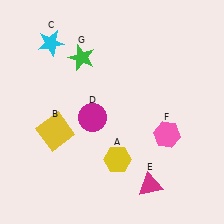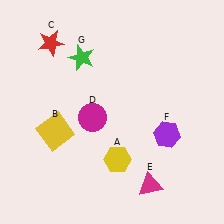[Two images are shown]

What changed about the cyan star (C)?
In Image 1, C is cyan. In Image 2, it changed to red.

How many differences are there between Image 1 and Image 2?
There are 2 differences between the two images.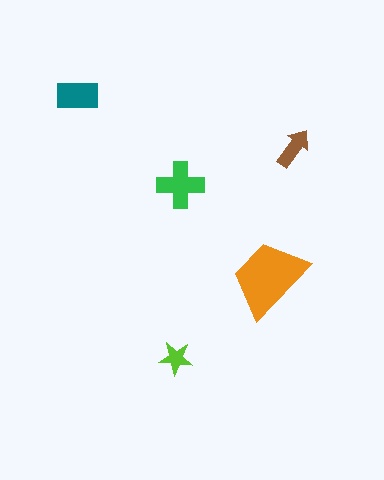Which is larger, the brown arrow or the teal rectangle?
The teal rectangle.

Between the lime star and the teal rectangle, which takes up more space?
The teal rectangle.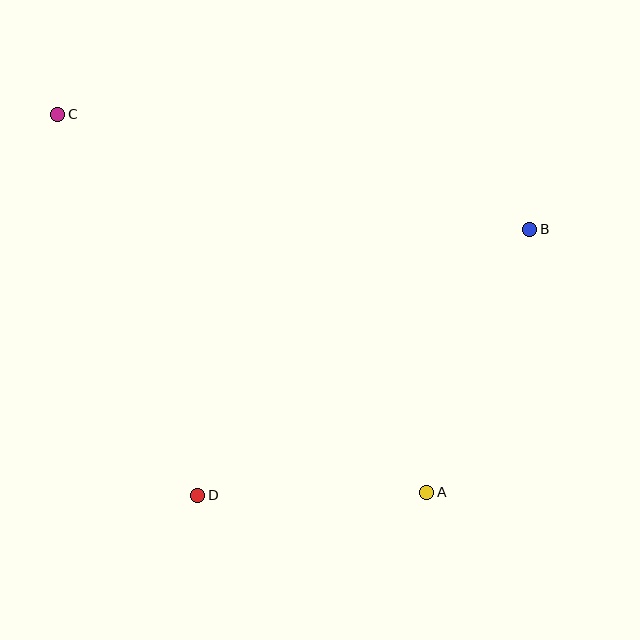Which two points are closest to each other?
Points A and D are closest to each other.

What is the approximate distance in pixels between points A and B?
The distance between A and B is approximately 283 pixels.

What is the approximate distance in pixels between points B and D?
The distance between B and D is approximately 425 pixels.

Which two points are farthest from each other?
Points A and C are farthest from each other.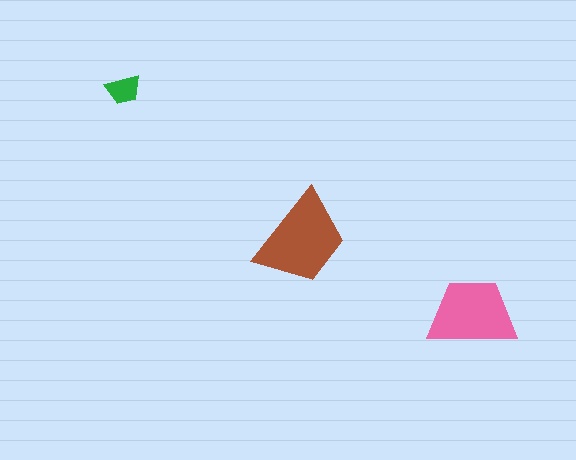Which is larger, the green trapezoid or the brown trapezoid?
The brown one.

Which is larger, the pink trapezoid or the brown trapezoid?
The brown one.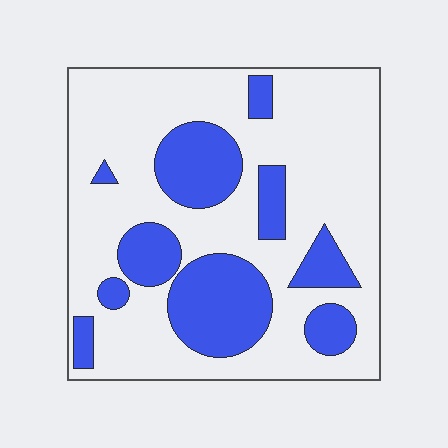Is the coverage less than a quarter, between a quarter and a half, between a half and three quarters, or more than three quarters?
Between a quarter and a half.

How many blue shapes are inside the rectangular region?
10.